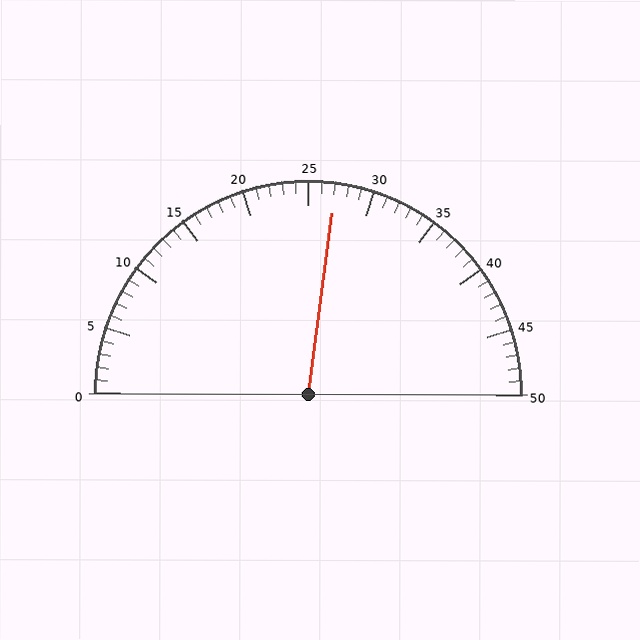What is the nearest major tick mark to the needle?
The nearest major tick mark is 25.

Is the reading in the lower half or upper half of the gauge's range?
The reading is in the upper half of the range (0 to 50).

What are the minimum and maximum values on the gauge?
The gauge ranges from 0 to 50.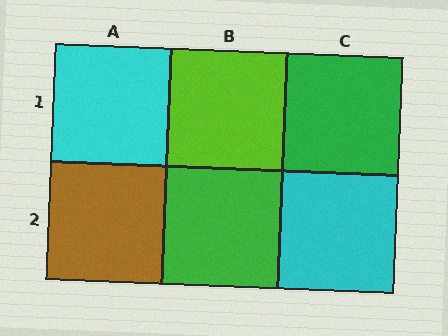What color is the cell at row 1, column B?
Lime.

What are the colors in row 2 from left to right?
Brown, green, cyan.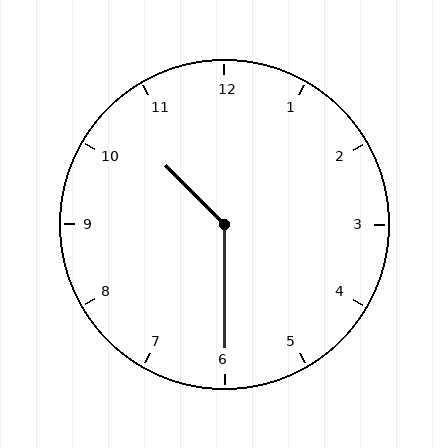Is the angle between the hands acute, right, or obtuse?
It is obtuse.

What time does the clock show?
10:30.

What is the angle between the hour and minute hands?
Approximately 135 degrees.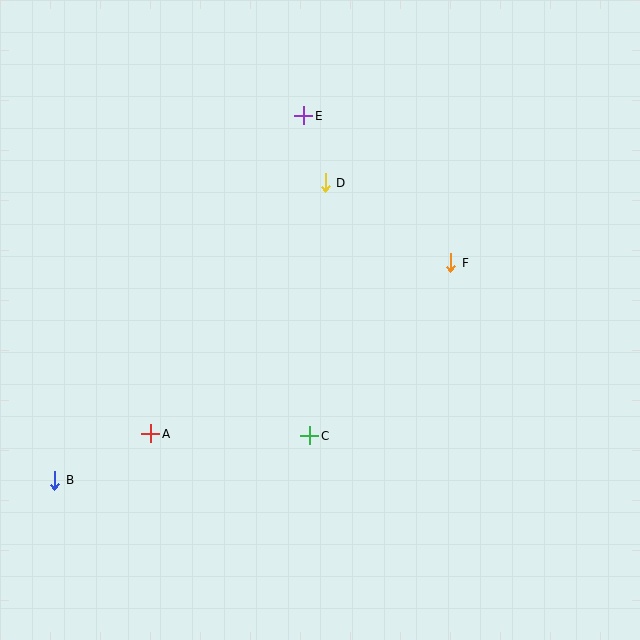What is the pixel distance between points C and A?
The distance between C and A is 159 pixels.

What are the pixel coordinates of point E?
Point E is at (304, 116).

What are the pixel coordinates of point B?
Point B is at (55, 480).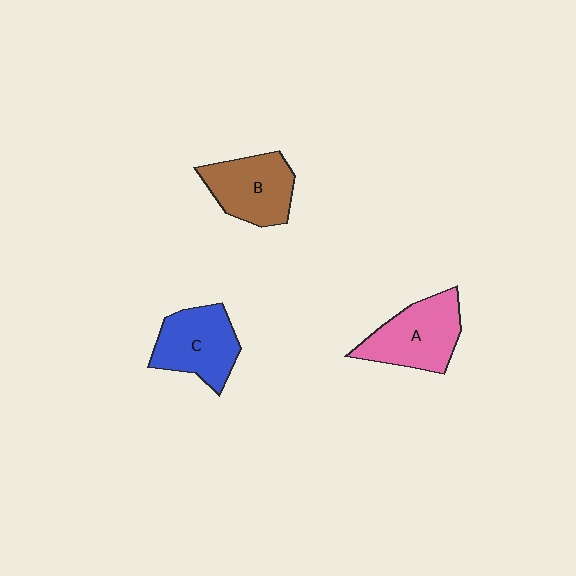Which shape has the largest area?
Shape A (pink).